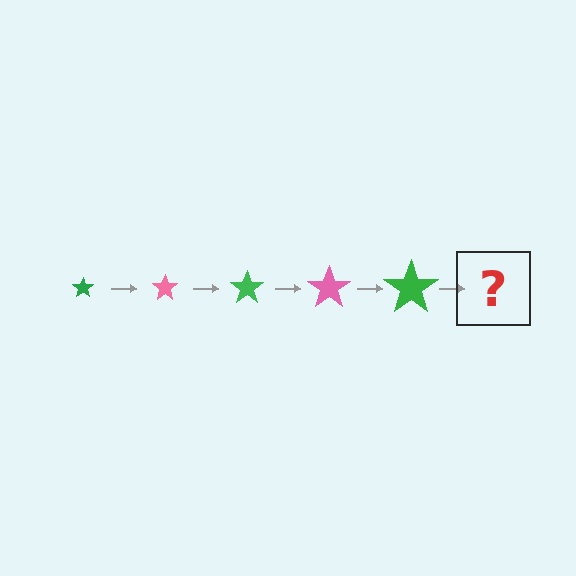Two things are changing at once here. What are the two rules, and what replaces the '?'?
The two rules are that the star grows larger each step and the color cycles through green and pink. The '?' should be a pink star, larger than the previous one.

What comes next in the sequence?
The next element should be a pink star, larger than the previous one.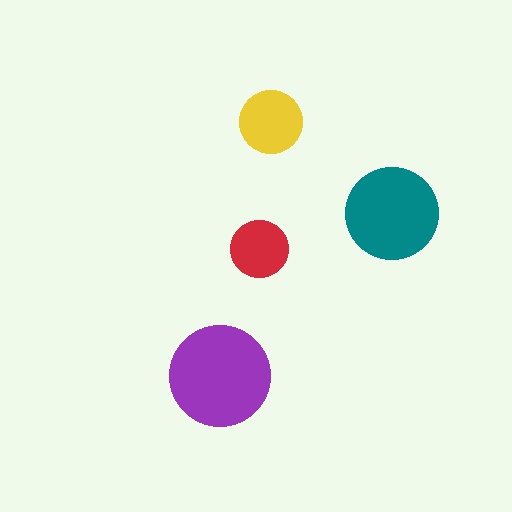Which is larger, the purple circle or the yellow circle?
The purple one.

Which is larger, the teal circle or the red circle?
The teal one.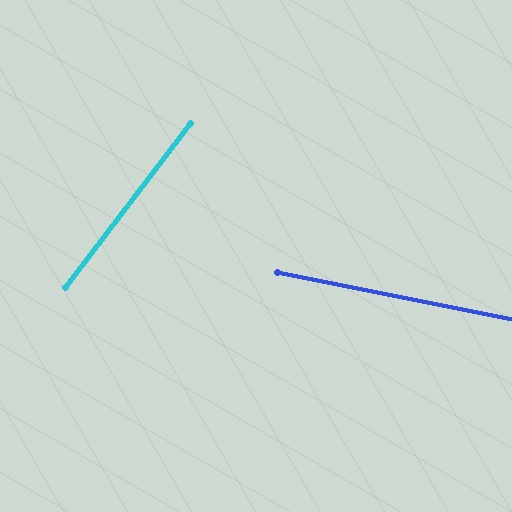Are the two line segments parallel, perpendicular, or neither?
Neither parallel nor perpendicular — they differ by about 64°.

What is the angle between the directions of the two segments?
Approximately 64 degrees.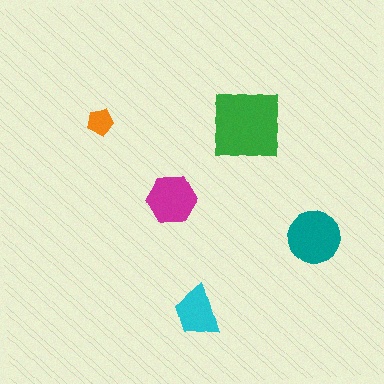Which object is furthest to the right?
The teal circle is rightmost.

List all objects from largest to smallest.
The green square, the teal circle, the magenta hexagon, the cyan trapezoid, the orange pentagon.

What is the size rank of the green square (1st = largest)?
1st.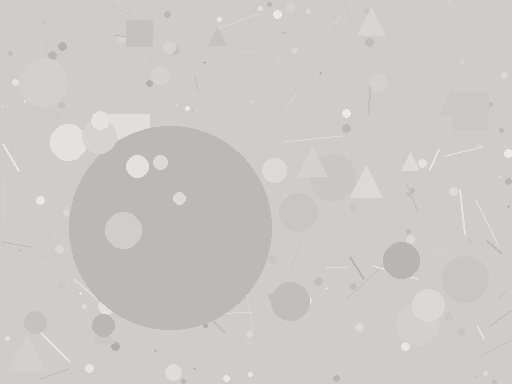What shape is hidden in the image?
A circle is hidden in the image.